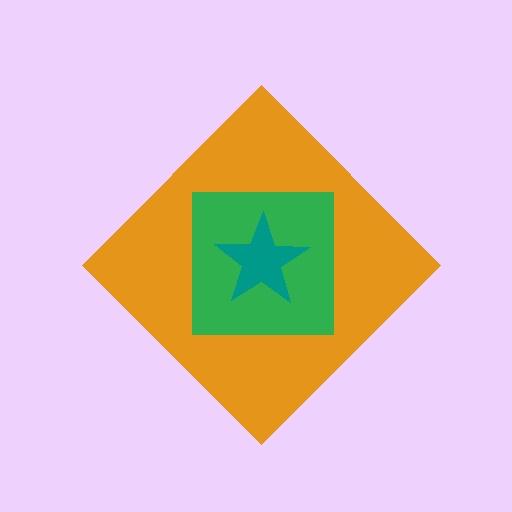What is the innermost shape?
The teal star.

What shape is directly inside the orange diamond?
The green square.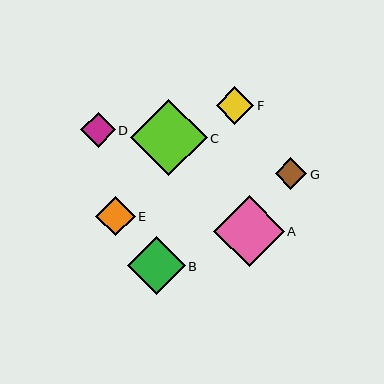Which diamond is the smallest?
Diamond G is the smallest with a size of approximately 31 pixels.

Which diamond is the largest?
Diamond C is the largest with a size of approximately 76 pixels.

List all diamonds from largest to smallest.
From largest to smallest: C, A, B, E, F, D, G.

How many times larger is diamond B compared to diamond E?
Diamond B is approximately 1.5 times the size of diamond E.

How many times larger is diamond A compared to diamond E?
Diamond A is approximately 1.8 times the size of diamond E.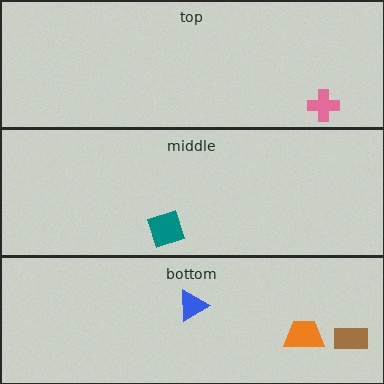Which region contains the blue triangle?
The bottom region.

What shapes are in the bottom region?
The brown rectangle, the blue triangle, the orange trapezoid.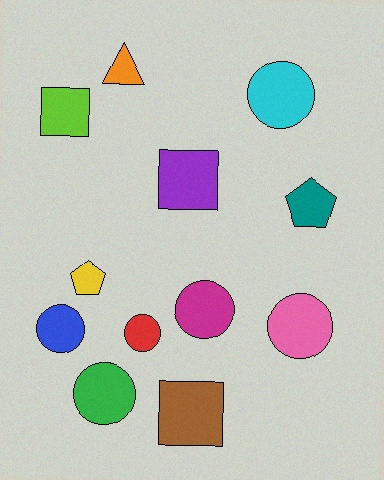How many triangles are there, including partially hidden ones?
There is 1 triangle.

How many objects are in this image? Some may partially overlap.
There are 12 objects.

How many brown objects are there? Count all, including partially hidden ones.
There is 1 brown object.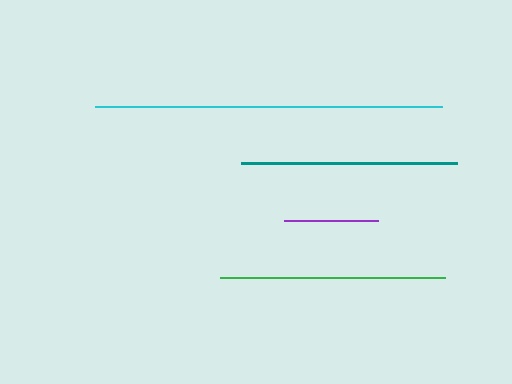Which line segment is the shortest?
The purple line is the shortest at approximately 94 pixels.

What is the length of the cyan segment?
The cyan segment is approximately 348 pixels long.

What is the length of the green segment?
The green segment is approximately 226 pixels long.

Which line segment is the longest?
The cyan line is the longest at approximately 348 pixels.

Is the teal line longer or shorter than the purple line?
The teal line is longer than the purple line.